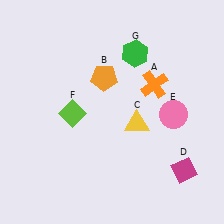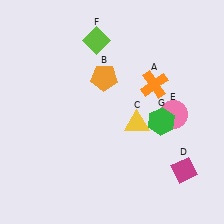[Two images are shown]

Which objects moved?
The objects that moved are: the lime diamond (F), the green hexagon (G).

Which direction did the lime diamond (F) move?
The lime diamond (F) moved up.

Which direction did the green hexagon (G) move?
The green hexagon (G) moved down.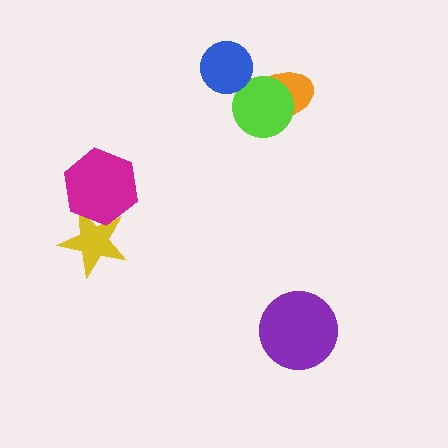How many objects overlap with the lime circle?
1 object overlaps with the lime circle.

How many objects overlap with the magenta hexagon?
1 object overlaps with the magenta hexagon.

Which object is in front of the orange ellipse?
The lime circle is in front of the orange ellipse.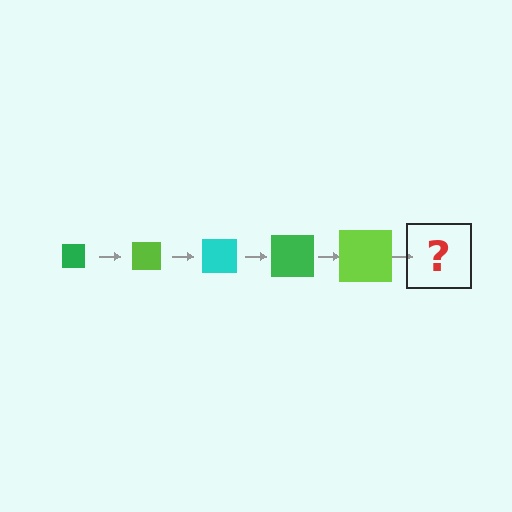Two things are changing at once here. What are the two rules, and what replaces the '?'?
The two rules are that the square grows larger each step and the color cycles through green, lime, and cyan. The '?' should be a cyan square, larger than the previous one.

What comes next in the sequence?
The next element should be a cyan square, larger than the previous one.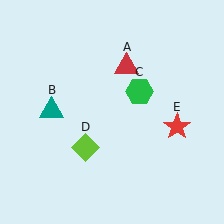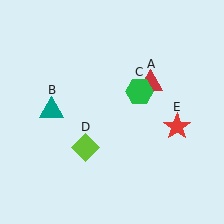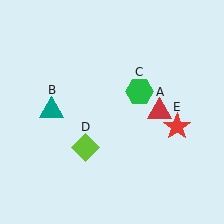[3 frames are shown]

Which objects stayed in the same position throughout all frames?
Teal triangle (object B) and green hexagon (object C) and lime diamond (object D) and red star (object E) remained stationary.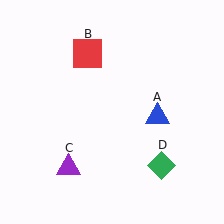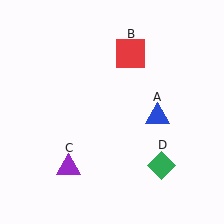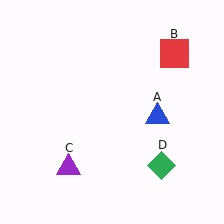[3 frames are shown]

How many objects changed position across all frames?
1 object changed position: red square (object B).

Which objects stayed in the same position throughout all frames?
Blue triangle (object A) and purple triangle (object C) and green diamond (object D) remained stationary.